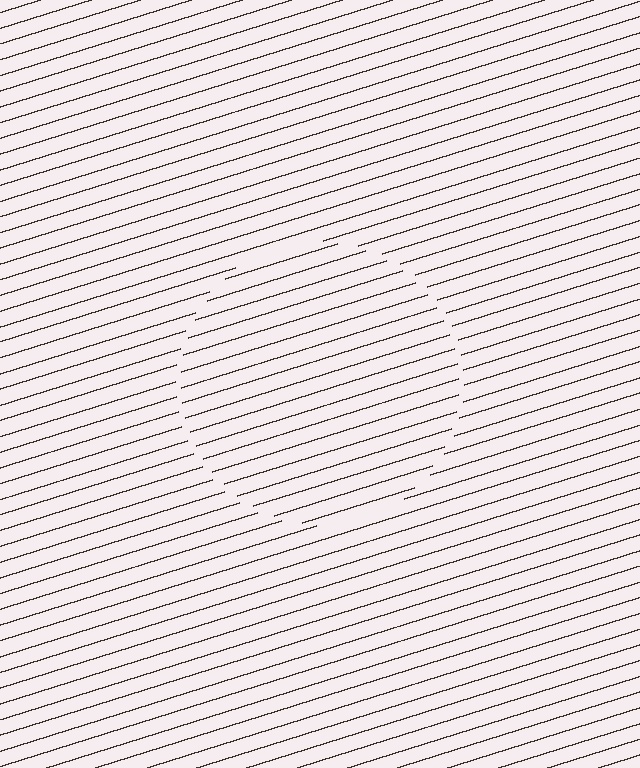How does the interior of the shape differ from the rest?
The interior of the shape contains the same grating, shifted by half a period — the contour is defined by the phase discontinuity where line-ends from the inner and outer gratings abut.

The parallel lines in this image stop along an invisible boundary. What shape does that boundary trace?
An illusory circle. The interior of the shape contains the same grating, shifted by half a period — the contour is defined by the phase discontinuity where line-ends from the inner and outer gratings abut.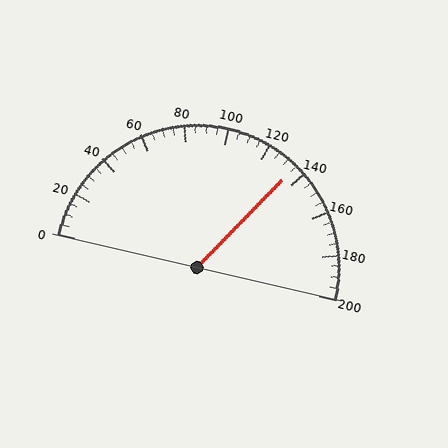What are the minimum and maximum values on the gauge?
The gauge ranges from 0 to 200.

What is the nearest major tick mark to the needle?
The nearest major tick mark is 140.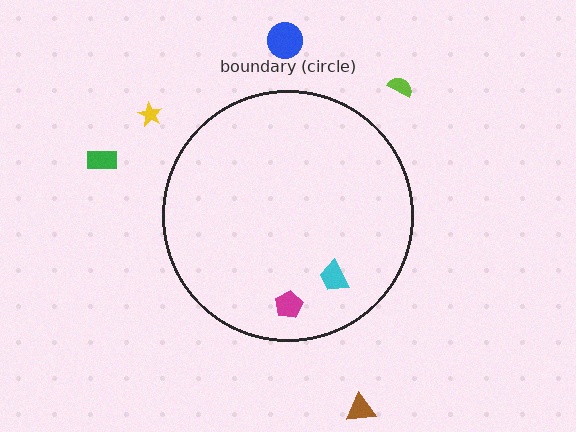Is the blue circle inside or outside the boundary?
Outside.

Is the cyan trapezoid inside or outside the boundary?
Inside.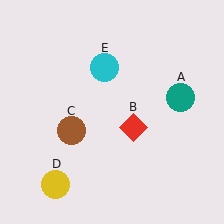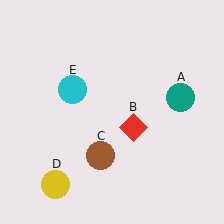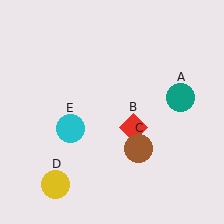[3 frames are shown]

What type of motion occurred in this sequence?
The brown circle (object C), cyan circle (object E) rotated counterclockwise around the center of the scene.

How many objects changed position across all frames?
2 objects changed position: brown circle (object C), cyan circle (object E).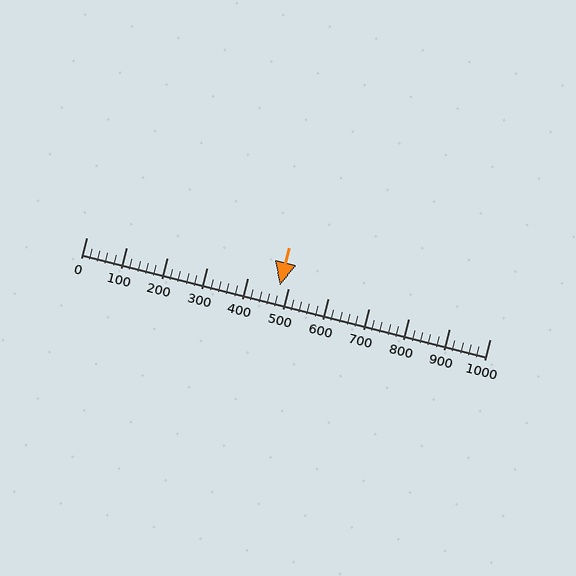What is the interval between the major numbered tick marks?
The major tick marks are spaced 100 units apart.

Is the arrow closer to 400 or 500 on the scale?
The arrow is closer to 500.